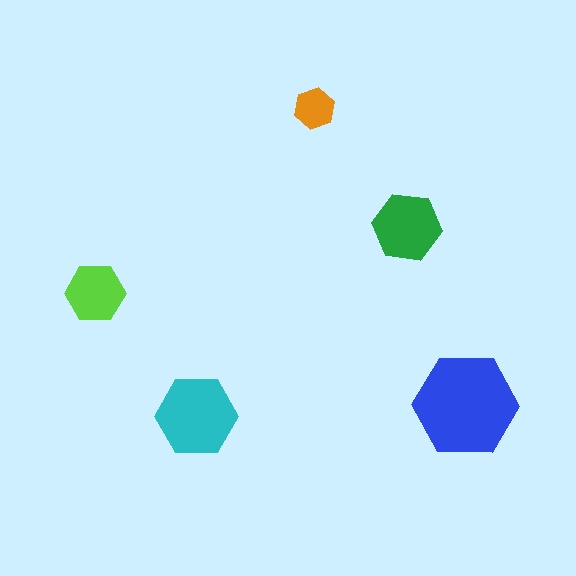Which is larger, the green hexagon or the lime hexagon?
The green one.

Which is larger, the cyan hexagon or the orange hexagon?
The cyan one.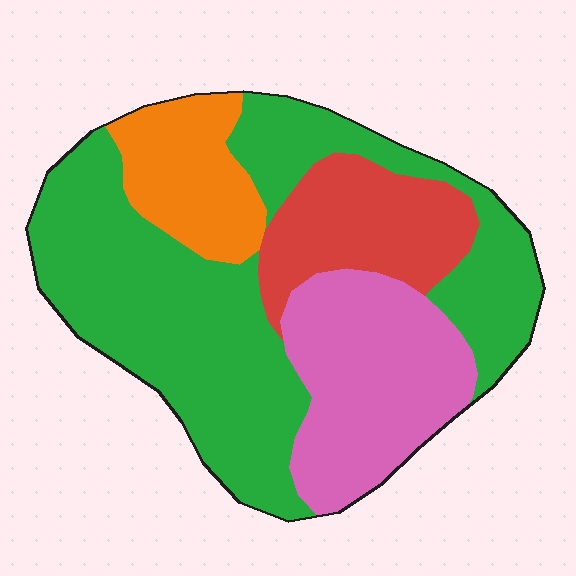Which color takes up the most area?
Green, at roughly 50%.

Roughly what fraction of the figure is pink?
Pink takes up about one fifth (1/5) of the figure.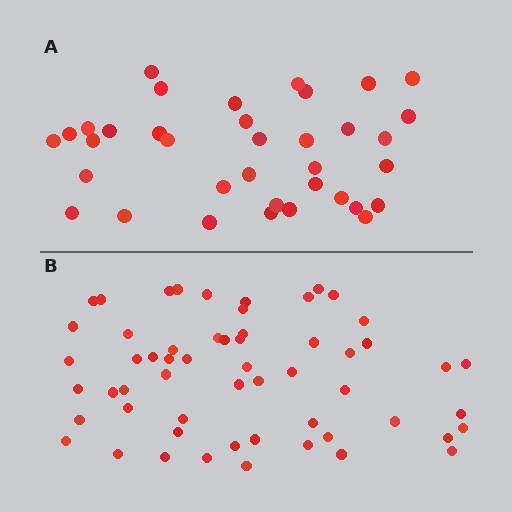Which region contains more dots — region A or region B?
Region B (the bottom region) has more dots.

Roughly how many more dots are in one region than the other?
Region B has approximately 20 more dots than region A.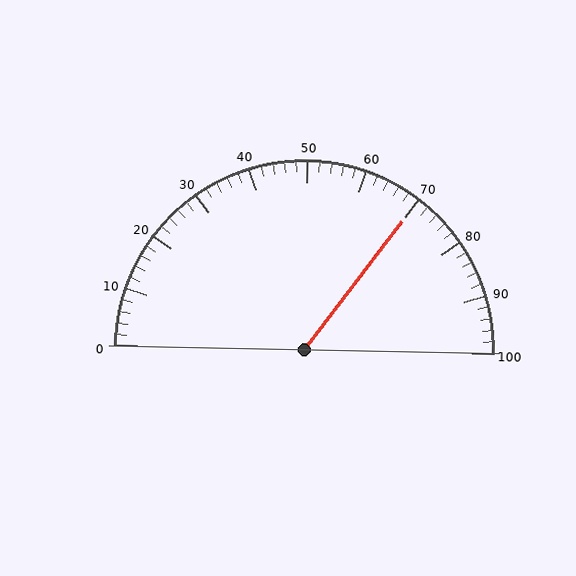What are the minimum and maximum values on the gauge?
The gauge ranges from 0 to 100.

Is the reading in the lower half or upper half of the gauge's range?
The reading is in the upper half of the range (0 to 100).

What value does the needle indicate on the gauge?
The needle indicates approximately 70.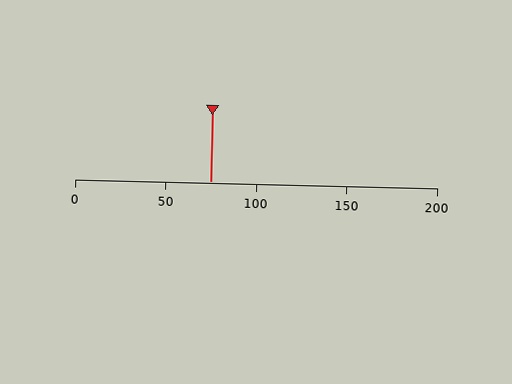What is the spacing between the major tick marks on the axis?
The major ticks are spaced 50 apart.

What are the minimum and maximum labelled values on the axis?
The axis runs from 0 to 200.